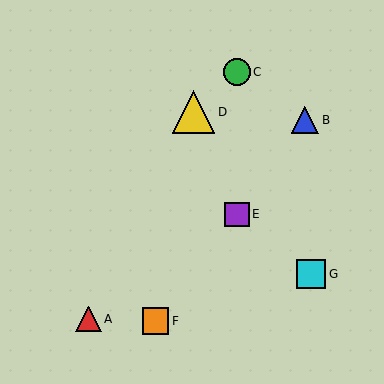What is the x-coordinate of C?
Object C is at x≈237.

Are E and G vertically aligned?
No, E is at x≈237 and G is at x≈311.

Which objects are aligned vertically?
Objects C, E are aligned vertically.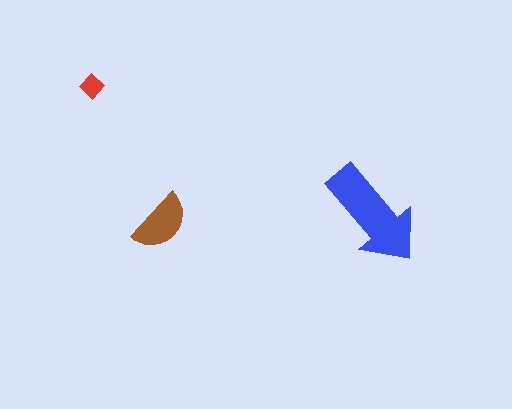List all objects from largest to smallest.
The blue arrow, the brown semicircle, the red diamond.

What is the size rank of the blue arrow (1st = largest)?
1st.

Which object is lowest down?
The brown semicircle is bottommost.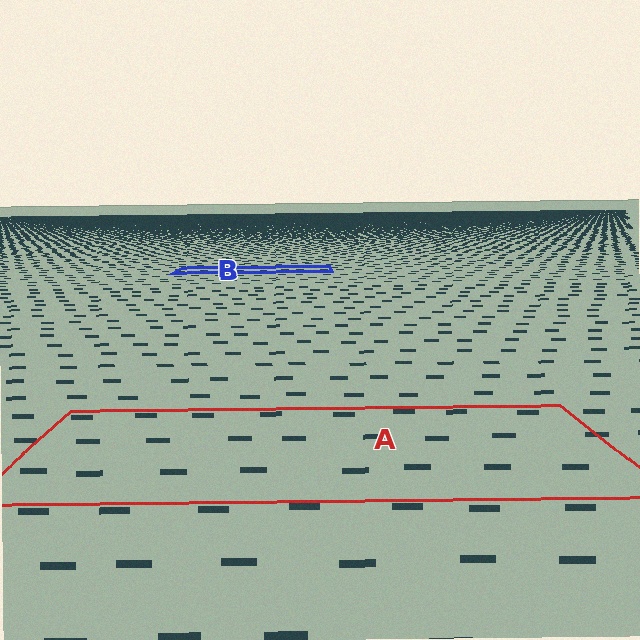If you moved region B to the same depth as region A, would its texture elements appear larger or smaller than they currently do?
They would appear larger. At a closer depth, the same texture elements are projected at a bigger on-screen size.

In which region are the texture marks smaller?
The texture marks are smaller in region B, because it is farther away.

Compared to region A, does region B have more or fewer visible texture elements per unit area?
Region B has more texture elements per unit area — they are packed more densely because it is farther away.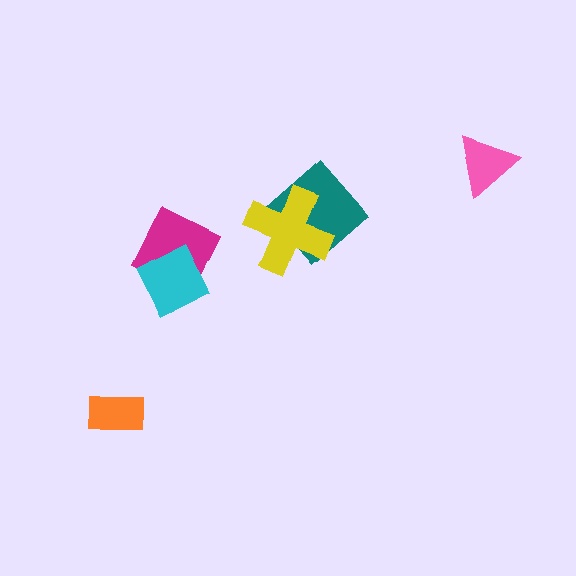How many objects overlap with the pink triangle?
0 objects overlap with the pink triangle.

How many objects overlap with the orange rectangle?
0 objects overlap with the orange rectangle.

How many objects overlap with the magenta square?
1 object overlaps with the magenta square.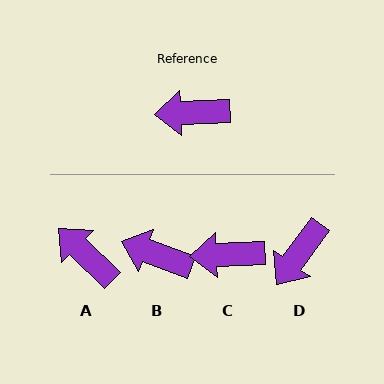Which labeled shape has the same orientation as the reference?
C.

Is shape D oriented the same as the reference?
No, it is off by about 51 degrees.